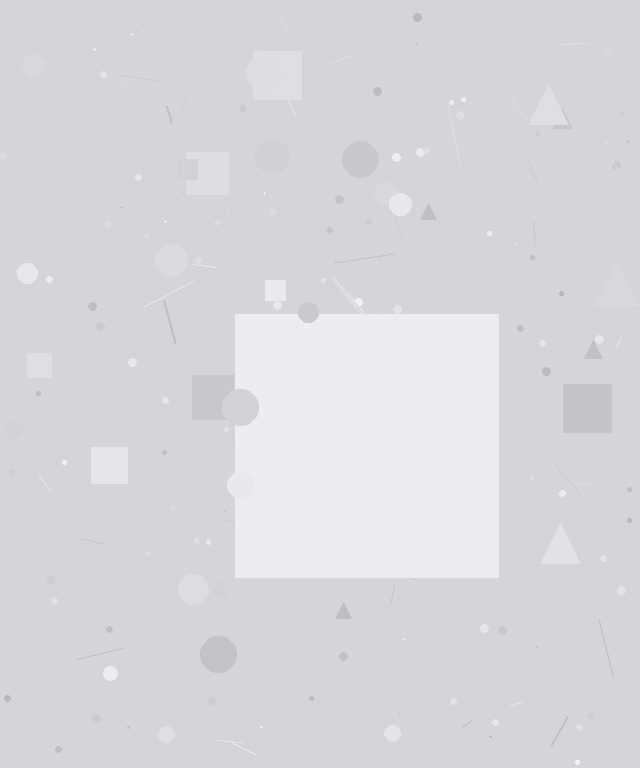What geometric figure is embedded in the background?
A square is embedded in the background.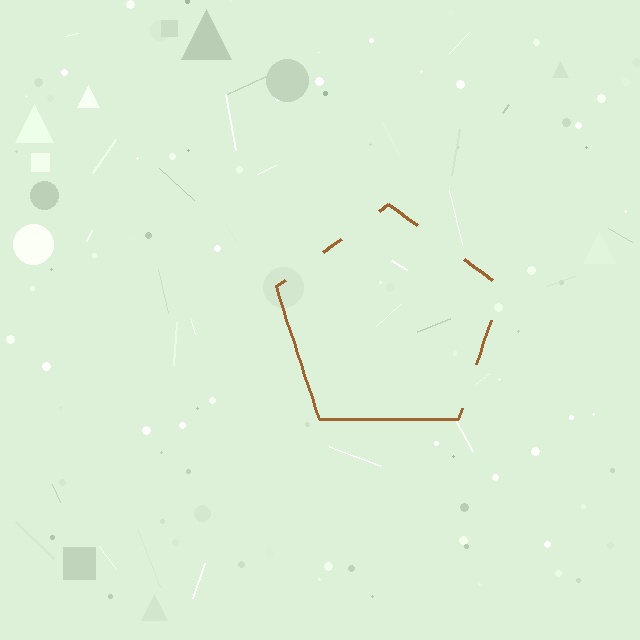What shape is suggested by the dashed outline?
The dashed outline suggests a pentagon.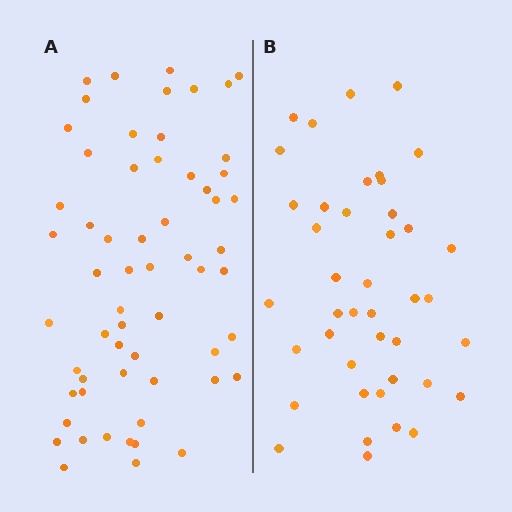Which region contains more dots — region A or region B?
Region A (the left region) has more dots.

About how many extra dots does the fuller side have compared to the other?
Region A has approximately 20 more dots than region B.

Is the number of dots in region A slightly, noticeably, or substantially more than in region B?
Region A has noticeably more, but not dramatically so. The ratio is roughly 1.4 to 1.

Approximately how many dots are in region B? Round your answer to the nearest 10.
About 40 dots. (The exact count is 42, which rounds to 40.)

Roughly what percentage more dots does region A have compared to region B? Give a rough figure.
About 45% more.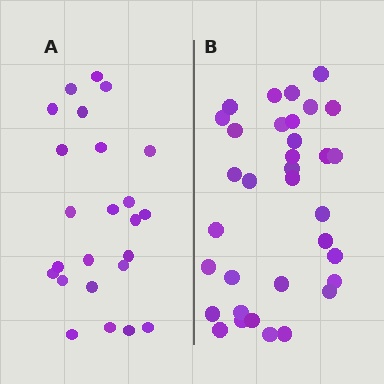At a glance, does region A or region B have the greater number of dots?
Region B (the right region) has more dots.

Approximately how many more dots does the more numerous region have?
Region B has roughly 10 or so more dots than region A.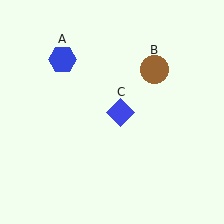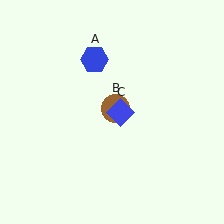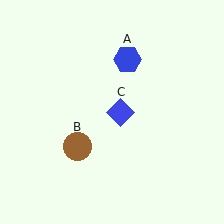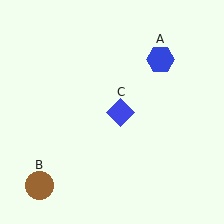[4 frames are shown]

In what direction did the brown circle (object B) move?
The brown circle (object B) moved down and to the left.